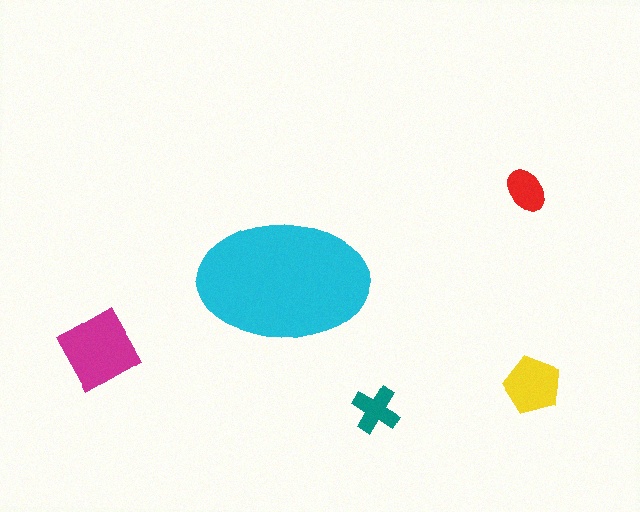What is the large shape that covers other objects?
A cyan ellipse.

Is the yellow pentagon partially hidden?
No, the yellow pentagon is fully visible.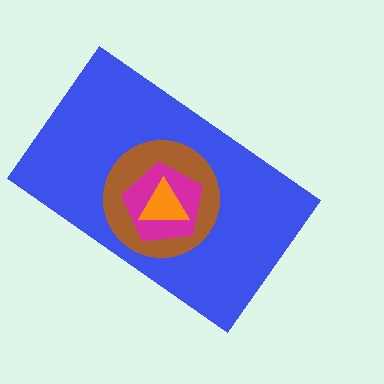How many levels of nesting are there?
4.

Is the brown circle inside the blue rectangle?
Yes.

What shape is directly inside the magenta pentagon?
The orange triangle.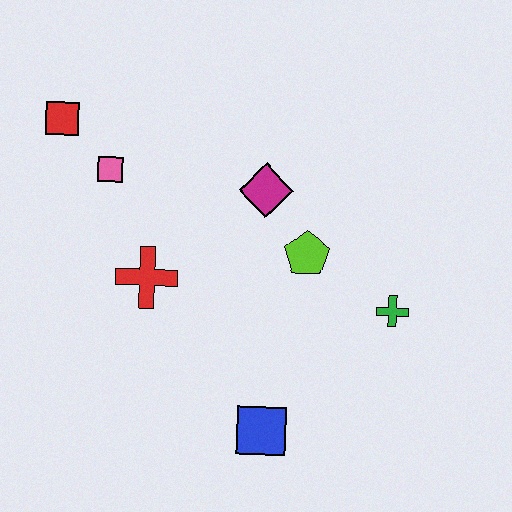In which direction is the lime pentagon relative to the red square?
The lime pentagon is to the right of the red square.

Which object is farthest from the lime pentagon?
The red square is farthest from the lime pentagon.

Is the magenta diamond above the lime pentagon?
Yes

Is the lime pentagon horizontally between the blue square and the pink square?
No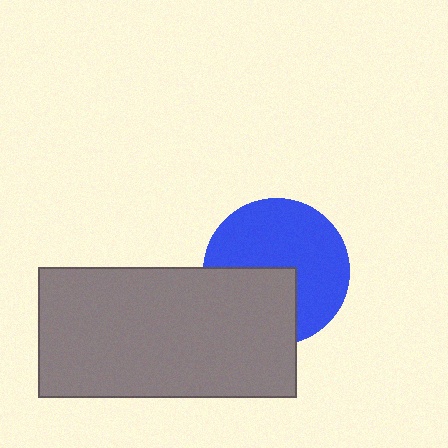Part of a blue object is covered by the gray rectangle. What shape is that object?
It is a circle.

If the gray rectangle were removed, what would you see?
You would see the complete blue circle.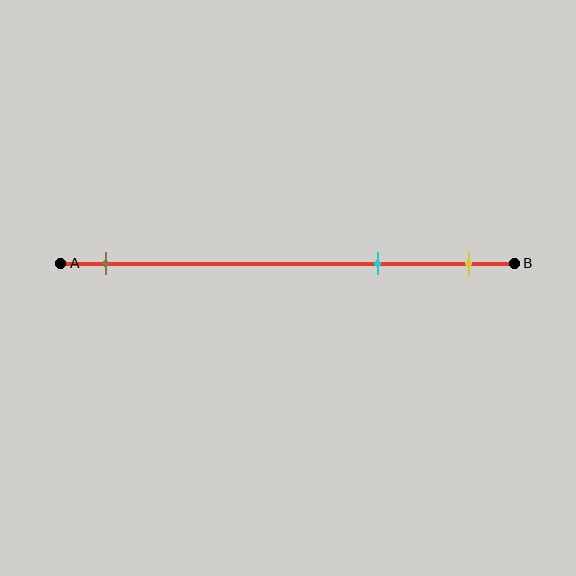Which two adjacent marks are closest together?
The cyan and yellow marks are the closest adjacent pair.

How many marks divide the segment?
There are 3 marks dividing the segment.